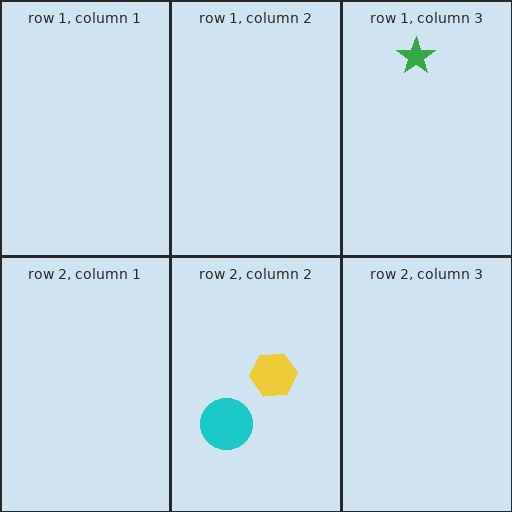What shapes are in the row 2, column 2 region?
The yellow hexagon, the cyan circle.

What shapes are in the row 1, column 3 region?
The green star.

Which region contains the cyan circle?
The row 2, column 2 region.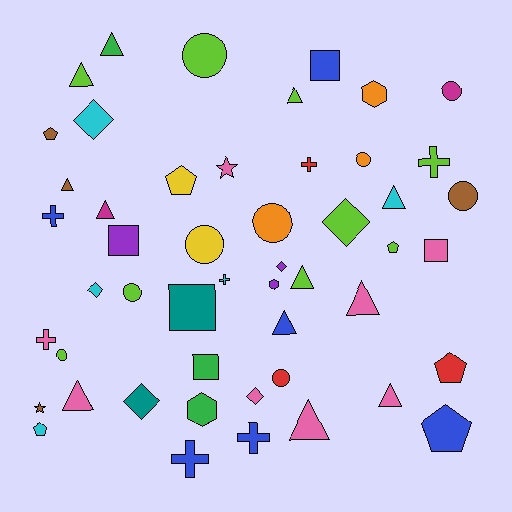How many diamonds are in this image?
There are 6 diamonds.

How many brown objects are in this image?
There are 4 brown objects.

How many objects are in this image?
There are 50 objects.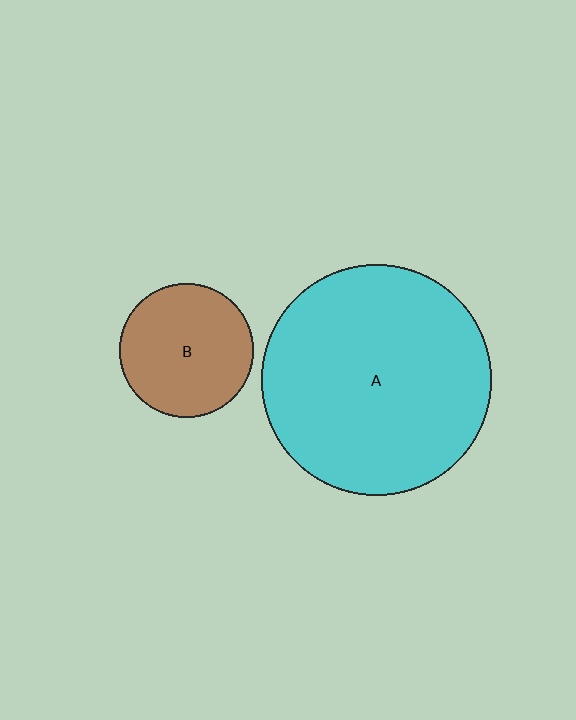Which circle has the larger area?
Circle A (cyan).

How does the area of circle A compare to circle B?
Approximately 2.9 times.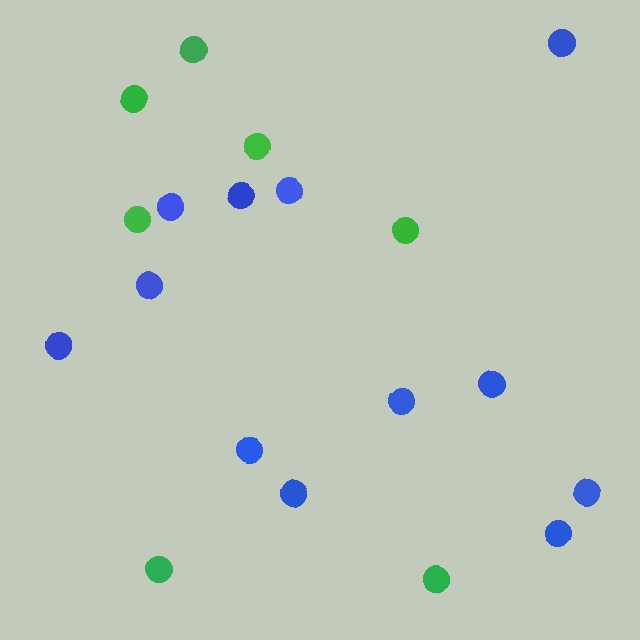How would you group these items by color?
There are 2 groups: one group of green circles (7) and one group of blue circles (12).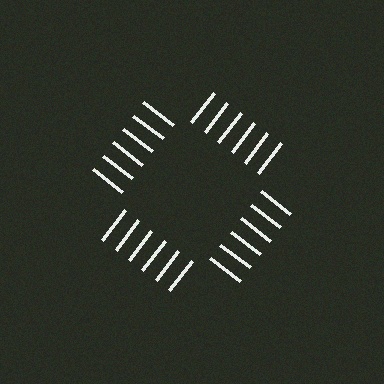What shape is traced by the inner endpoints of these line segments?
An illusory square — the line segments terminate on its edges but no continuous stroke is drawn.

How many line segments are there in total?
24 — 6 along each of the 4 edges.